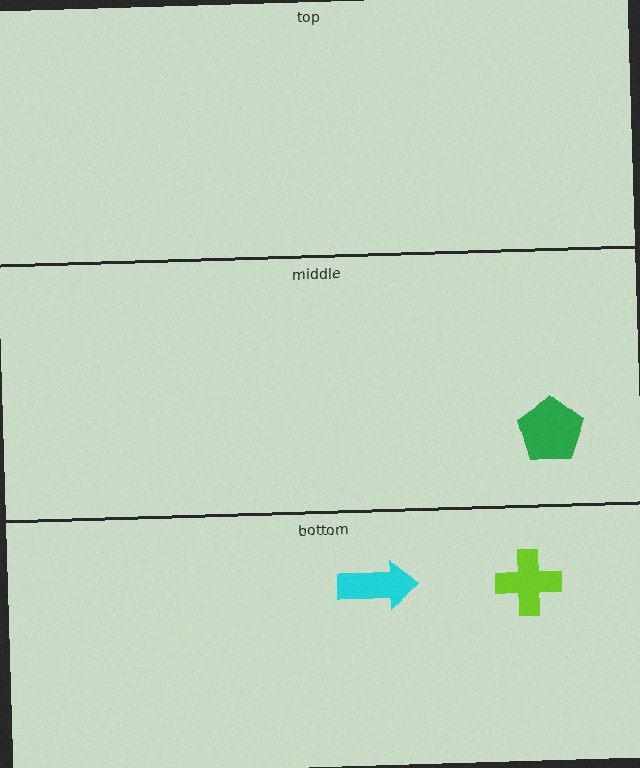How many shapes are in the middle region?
1.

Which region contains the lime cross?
The bottom region.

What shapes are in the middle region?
The green pentagon.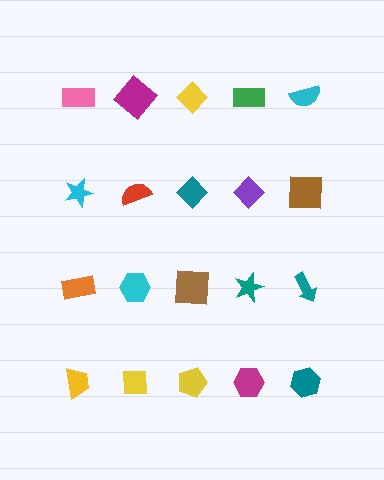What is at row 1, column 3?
A yellow diamond.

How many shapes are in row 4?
5 shapes.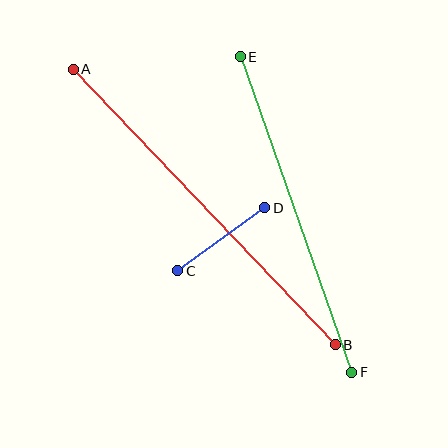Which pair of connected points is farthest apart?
Points A and B are farthest apart.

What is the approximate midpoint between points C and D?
The midpoint is at approximately (221, 239) pixels.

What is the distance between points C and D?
The distance is approximately 108 pixels.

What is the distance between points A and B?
The distance is approximately 380 pixels.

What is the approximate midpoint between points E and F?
The midpoint is at approximately (296, 215) pixels.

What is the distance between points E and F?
The distance is approximately 335 pixels.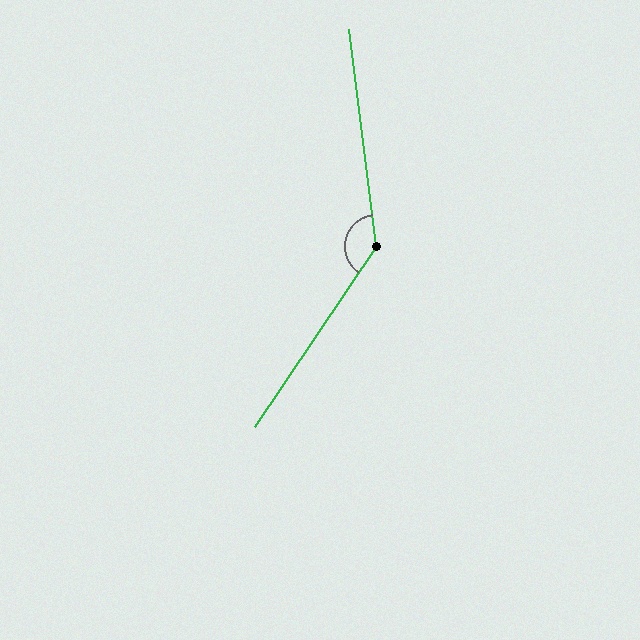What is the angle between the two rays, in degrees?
Approximately 139 degrees.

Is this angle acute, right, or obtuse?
It is obtuse.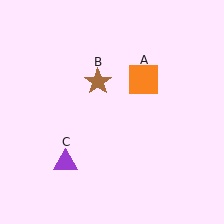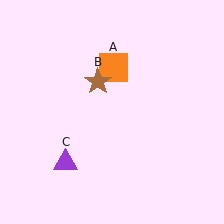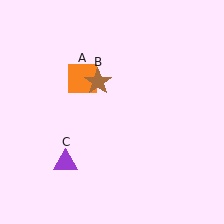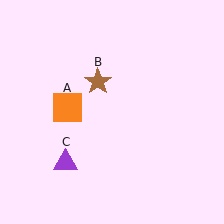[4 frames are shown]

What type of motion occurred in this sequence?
The orange square (object A) rotated counterclockwise around the center of the scene.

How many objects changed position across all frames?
1 object changed position: orange square (object A).